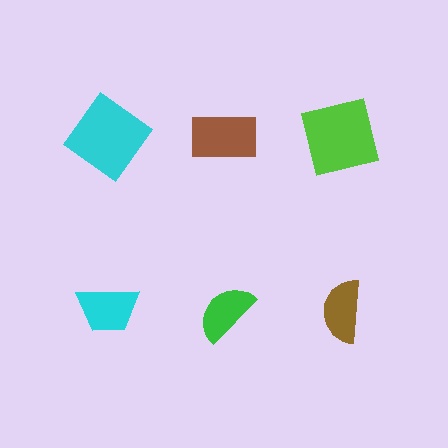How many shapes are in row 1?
3 shapes.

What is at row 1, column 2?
A brown rectangle.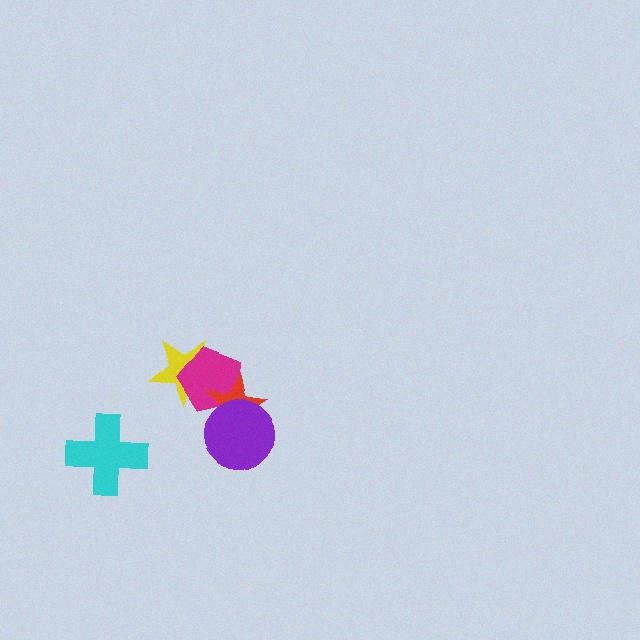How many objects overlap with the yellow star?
2 objects overlap with the yellow star.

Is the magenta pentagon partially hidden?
Yes, it is partially covered by another shape.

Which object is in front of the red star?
The purple circle is in front of the red star.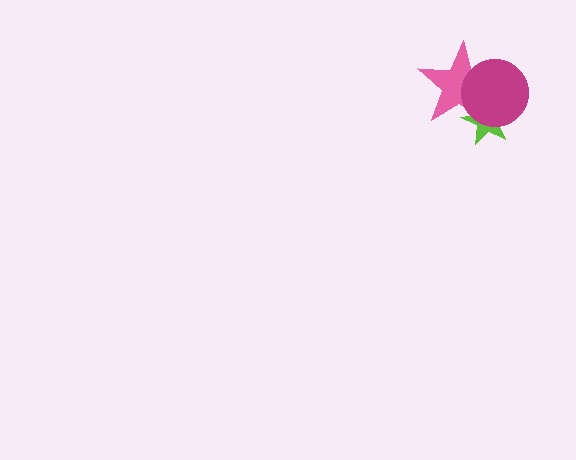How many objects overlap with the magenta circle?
2 objects overlap with the magenta circle.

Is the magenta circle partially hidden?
No, no other shape covers it.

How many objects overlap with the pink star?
2 objects overlap with the pink star.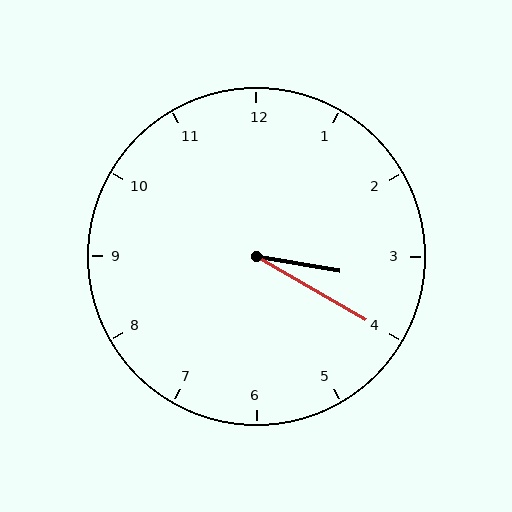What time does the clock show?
3:20.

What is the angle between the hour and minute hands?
Approximately 20 degrees.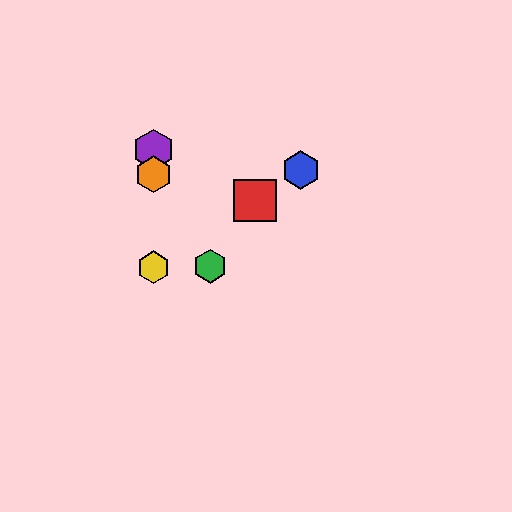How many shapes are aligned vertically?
3 shapes (the yellow hexagon, the purple hexagon, the orange hexagon) are aligned vertically.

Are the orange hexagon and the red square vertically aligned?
No, the orange hexagon is at x≈154 and the red square is at x≈255.